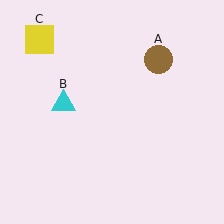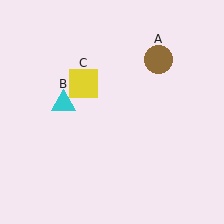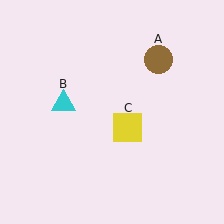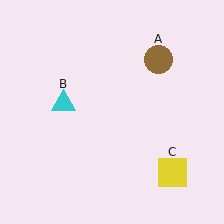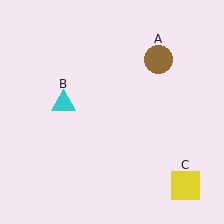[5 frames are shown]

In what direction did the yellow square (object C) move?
The yellow square (object C) moved down and to the right.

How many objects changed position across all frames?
1 object changed position: yellow square (object C).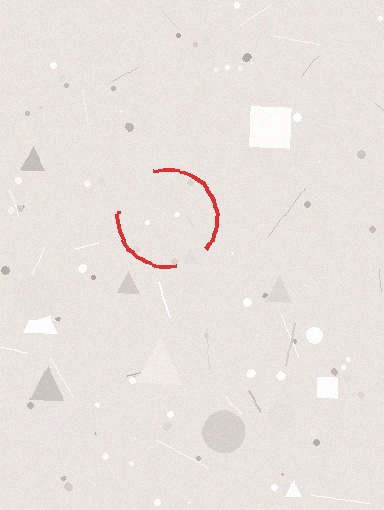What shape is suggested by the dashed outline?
The dashed outline suggests a circle.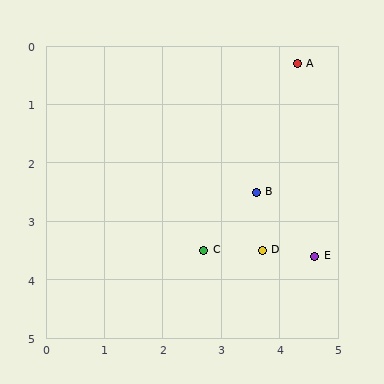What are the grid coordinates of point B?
Point B is at approximately (3.6, 2.5).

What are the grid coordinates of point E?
Point E is at approximately (4.6, 3.6).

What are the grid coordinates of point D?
Point D is at approximately (3.7, 3.5).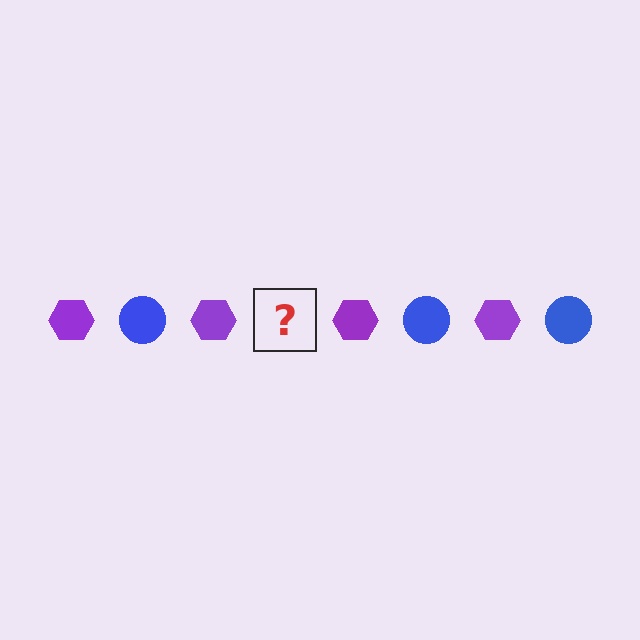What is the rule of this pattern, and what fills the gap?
The rule is that the pattern alternates between purple hexagon and blue circle. The gap should be filled with a blue circle.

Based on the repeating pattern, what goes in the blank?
The blank should be a blue circle.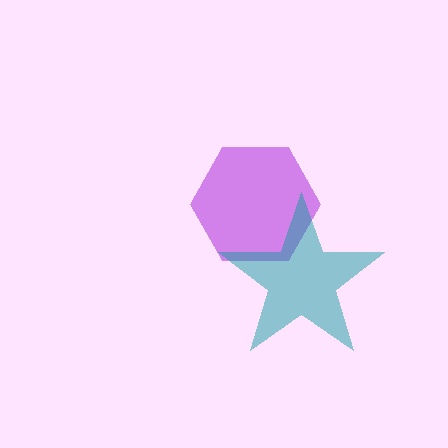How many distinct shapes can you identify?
There are 2 distinct shapes: a purple hexagon, a teal star.